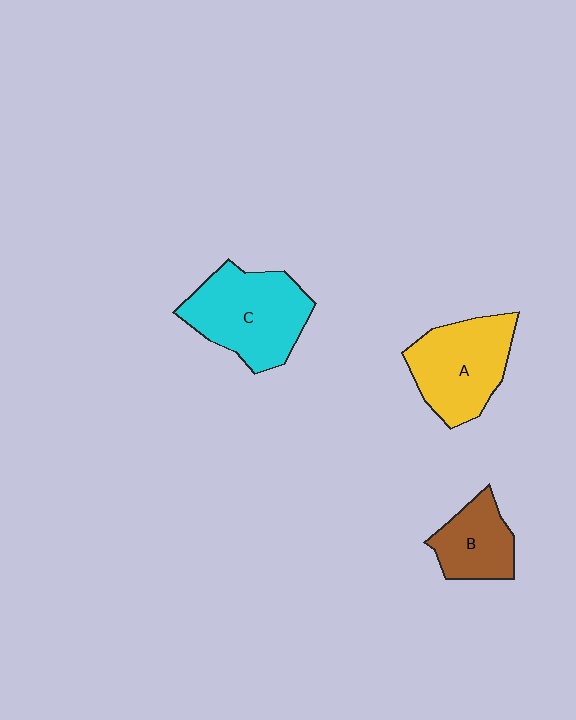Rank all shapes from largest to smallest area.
From largest to smallest: C (cyan), A (yellow), B (brown).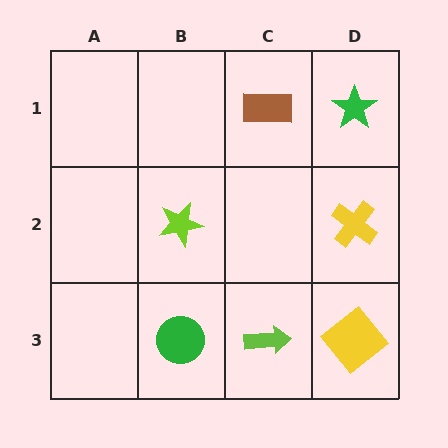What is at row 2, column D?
A yellow cross.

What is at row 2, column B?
A lime star.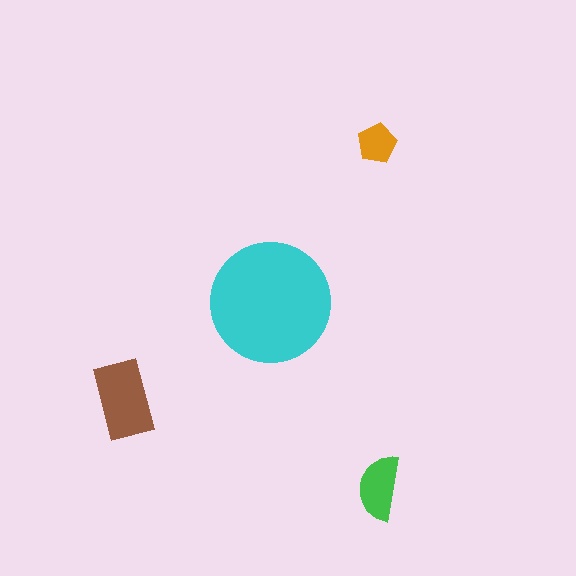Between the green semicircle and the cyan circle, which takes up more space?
The cyan circle.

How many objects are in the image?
There are 4 objects in the image.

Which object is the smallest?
The orange pentagon.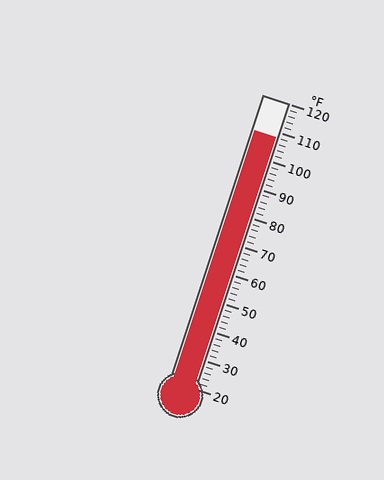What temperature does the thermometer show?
The thermometer shows approximately 108°F.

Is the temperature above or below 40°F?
The temperature is above 40°F.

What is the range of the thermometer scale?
The thermometer scale ranges from 20°F to 120°F.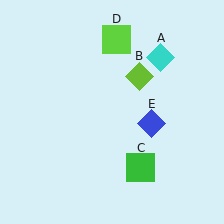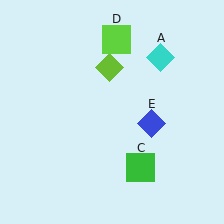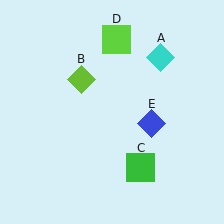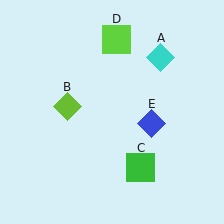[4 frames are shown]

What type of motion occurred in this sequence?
The lime diamond (object B) rotated counterclockwise around the center of the scene.